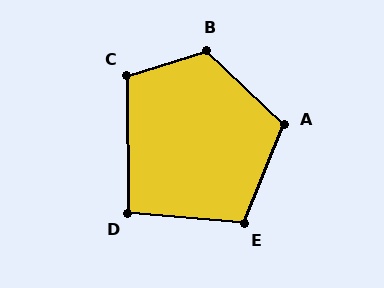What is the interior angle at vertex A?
Approximately 111 degrees (obtuse).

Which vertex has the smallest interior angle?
D, at approximately 95 degrees.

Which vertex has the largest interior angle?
B, at approximately 119 degrees.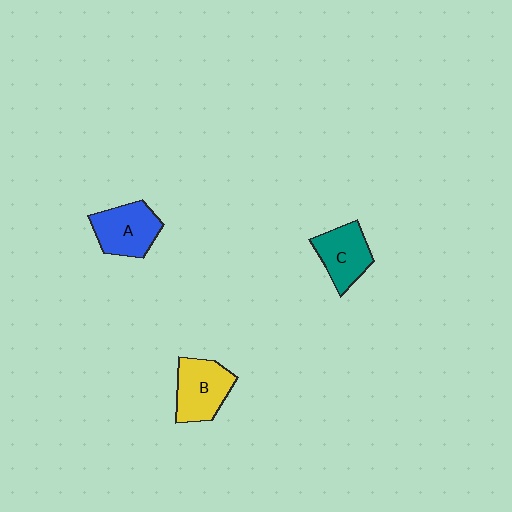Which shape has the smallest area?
Shape C (teal).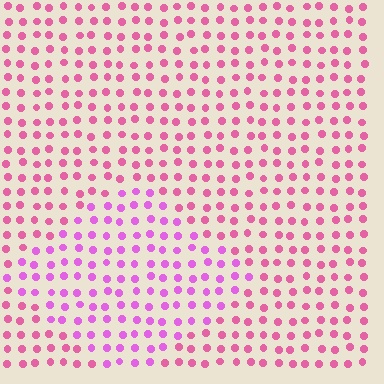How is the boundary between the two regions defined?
The boundary is defined purely by a slight shift in hue (about 30 degrees). Spacing, size, and orientation are identical on both sides.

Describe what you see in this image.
The image is filled with small pink elements in a uniform arrangement. A diamond-shaped region is visible where the elements are tinted to a slightly different hue, forming a subtle color boundary.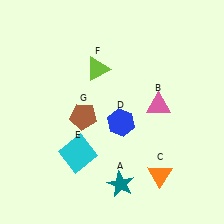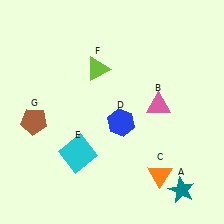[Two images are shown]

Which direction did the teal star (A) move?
The teal star (A) moved right.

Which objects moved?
The objects that moved are: the teal star (A), the brown pentagon (G).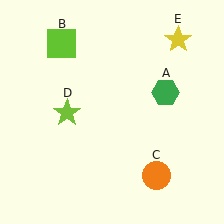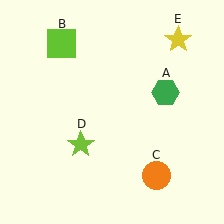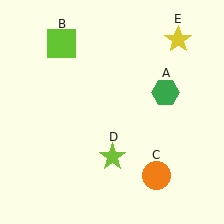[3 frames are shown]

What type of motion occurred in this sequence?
The lime star (object D) rotated counterclockwise around the center of the scene.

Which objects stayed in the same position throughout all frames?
Green hexagon (object A) and lime square (object B) and orange circle (object C) and yellow star (object E) remained stationary.